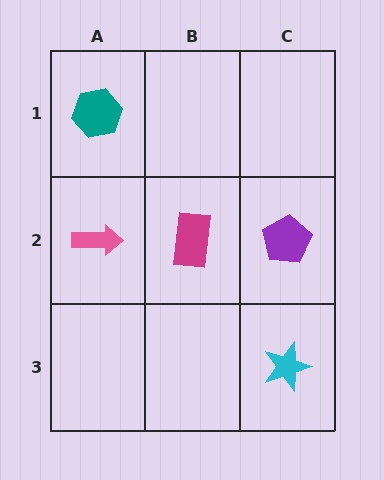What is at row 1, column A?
A teal hexagon.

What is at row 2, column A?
A pink arrow.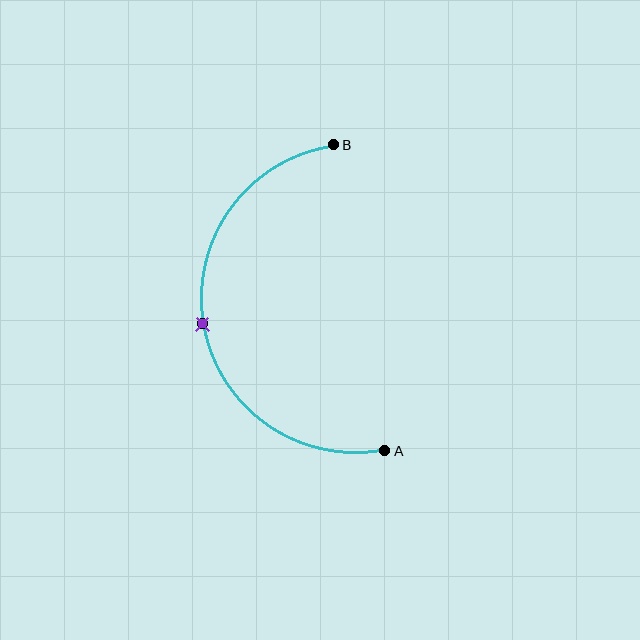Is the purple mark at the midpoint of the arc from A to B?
Yes. The purple mark lies on the arc at equal arc-length from both A and B — it is the arc midpoint.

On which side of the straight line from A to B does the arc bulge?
The arc bulges to the left of the straight line connecting A and B.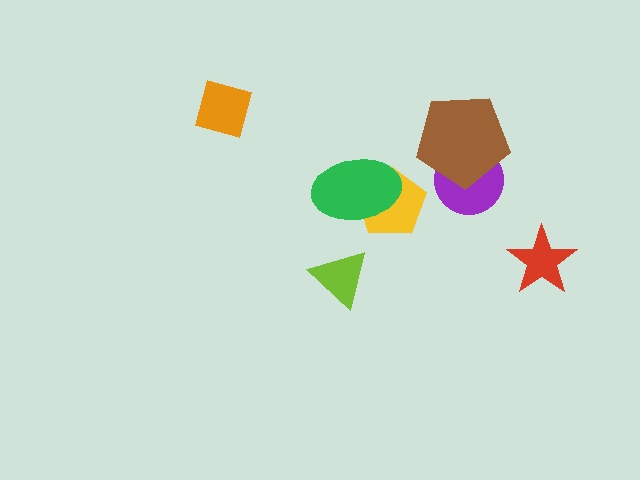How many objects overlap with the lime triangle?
0 objects overlap with the lime triangle.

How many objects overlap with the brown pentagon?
1 object overlaps with the brown pentagon.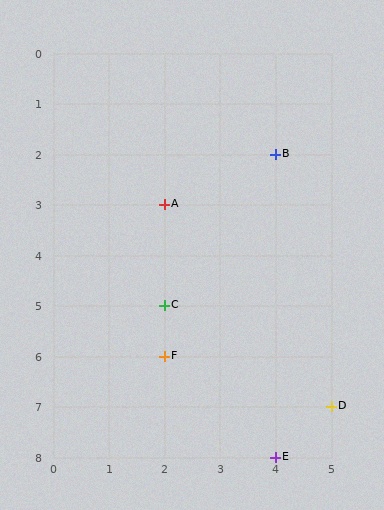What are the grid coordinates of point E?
Point E is at grid coordinates (4, 8).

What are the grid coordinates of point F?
Point F is at grid coordinates (2, 6).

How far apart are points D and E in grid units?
Points D and E are 1 column and 1 row apart (about 1.4 grid units diagonally).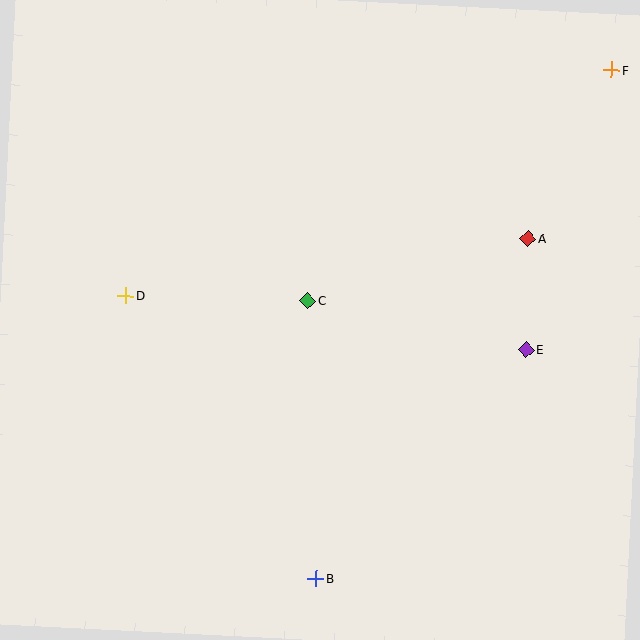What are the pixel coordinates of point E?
Point E is at (526, 349).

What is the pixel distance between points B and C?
The distance between B and C is 278 pixels.